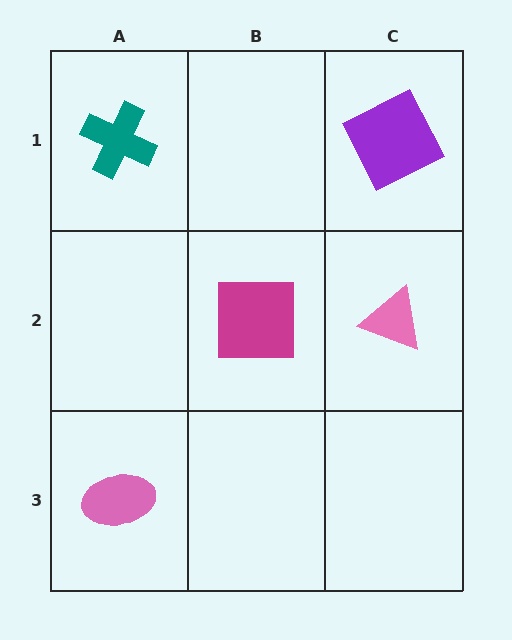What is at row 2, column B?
A magenta square.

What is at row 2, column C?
A pink triangle.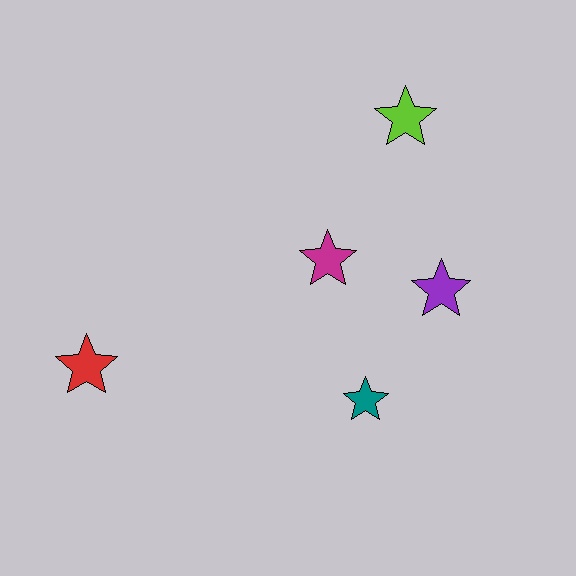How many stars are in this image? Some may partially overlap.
There are 5 stars.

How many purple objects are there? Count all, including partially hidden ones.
There is 1 purple object.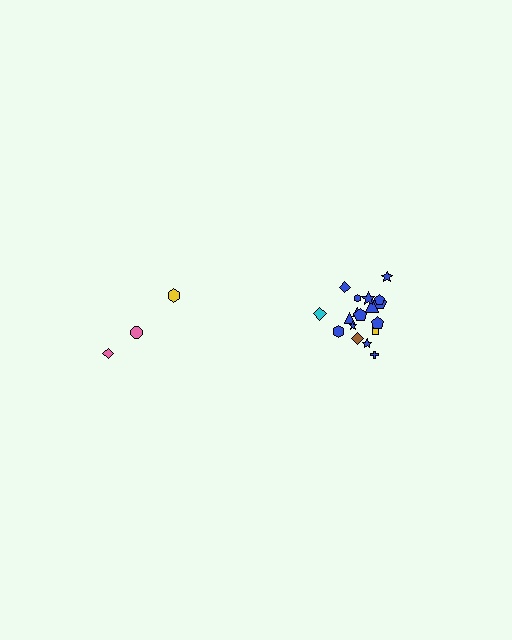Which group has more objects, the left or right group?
The right group.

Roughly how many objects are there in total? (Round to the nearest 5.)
Roughly 20 objects in total.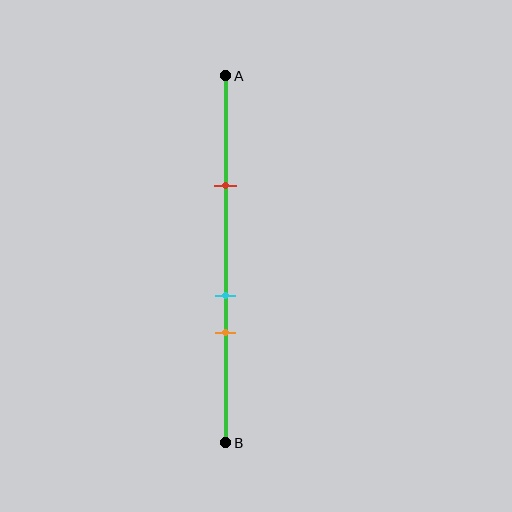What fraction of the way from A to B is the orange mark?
The orange mark is approximately 70% (0.7) of the way from A to B.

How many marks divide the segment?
There are 3 marks dividing the segment.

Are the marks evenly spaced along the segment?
No, the marks are not evenly spaced.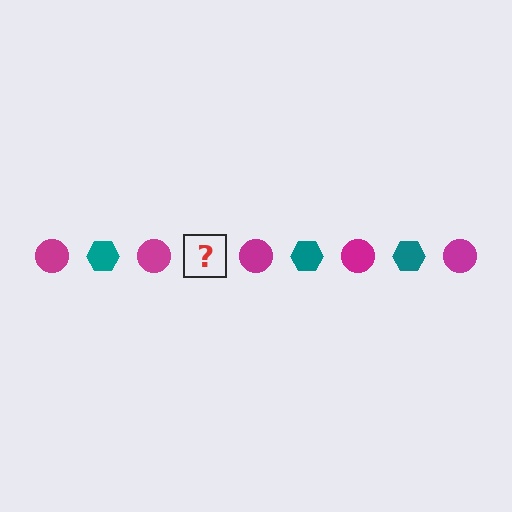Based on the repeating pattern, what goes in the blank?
The blank should be a teal hexagon.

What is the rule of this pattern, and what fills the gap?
The rule is that the pattern alternates between magenta circle and teal hexagon. The gap should be filled with a teal hexagon.